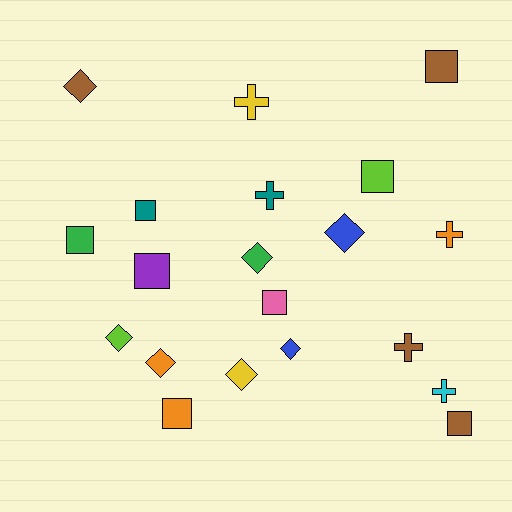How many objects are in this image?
There are 20 objects.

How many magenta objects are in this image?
There are no magenta objects.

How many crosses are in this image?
There are 5 crosses.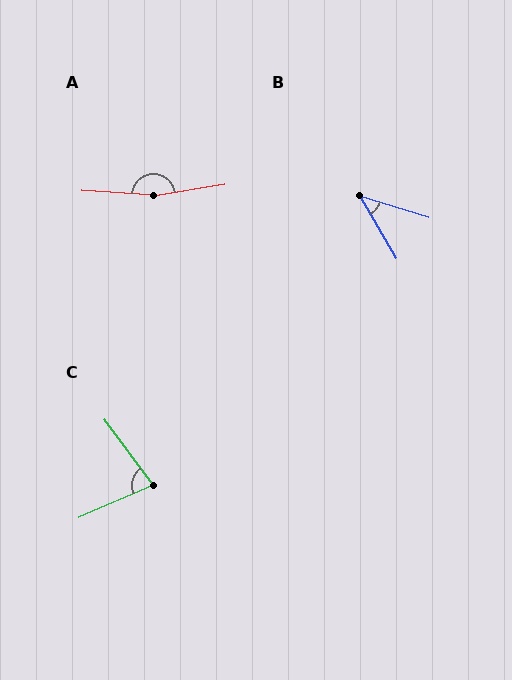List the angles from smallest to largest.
B (43°), C (77°), A (167°).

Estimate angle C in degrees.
Approximately 77 degrees.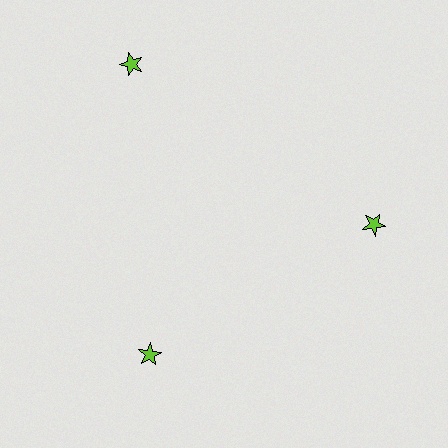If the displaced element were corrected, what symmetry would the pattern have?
It would have 3-fold rotational symmetry — the pattern would map onto itself every 120 degrees.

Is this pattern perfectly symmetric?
No. The 3 lime stars are arranged in a ring, but one element near the 11 o'clock position is pushed outward from the center, breaking the 3-fold rotational symmetry.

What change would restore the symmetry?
The symmetry would be restored by moving it inward, back onto the ring so that all 3 stars sit at equal angles and equal distance from the center.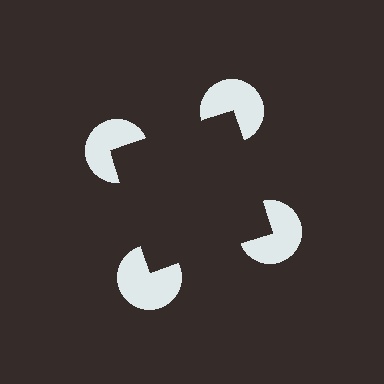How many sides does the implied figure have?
4 sides.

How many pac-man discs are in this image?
There are 4 — one at each vertex of the illusory square.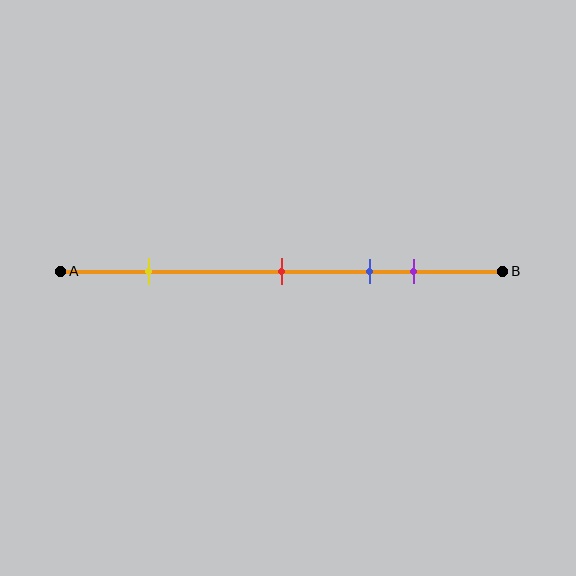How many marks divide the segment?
There are 4 marks dividing the segment.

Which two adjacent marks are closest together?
The blue and purple marks are the closest adjacent pair.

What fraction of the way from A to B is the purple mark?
The purple mark is approximately 80% (0.8) of the way from A to B.